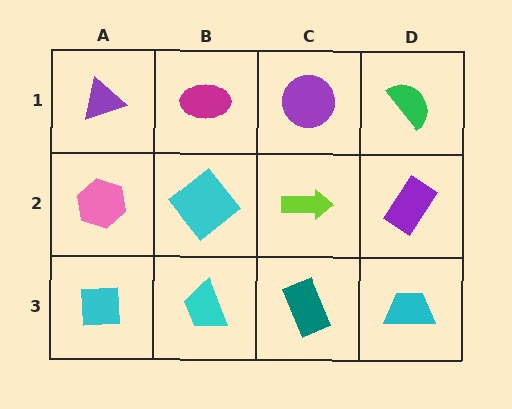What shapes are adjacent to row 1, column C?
A lime arrow (row 2, column C), a magenta ellipse (row 1, column B), a green semicircle (row 1, column D).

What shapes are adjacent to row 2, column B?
A magenta ellipse (row 1, column B), a cyan trapezoid (row 3, column B), a pink hexagon (row 2, column A), a lime arrow (row 2, column C).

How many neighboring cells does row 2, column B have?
4.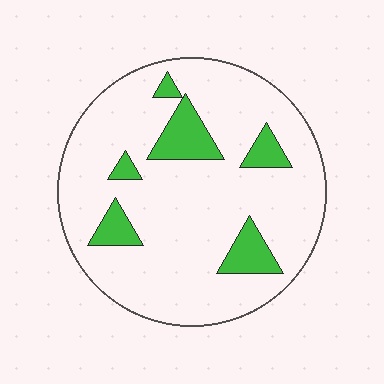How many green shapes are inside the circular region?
6.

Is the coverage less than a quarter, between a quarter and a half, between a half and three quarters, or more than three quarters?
Less than a quarter.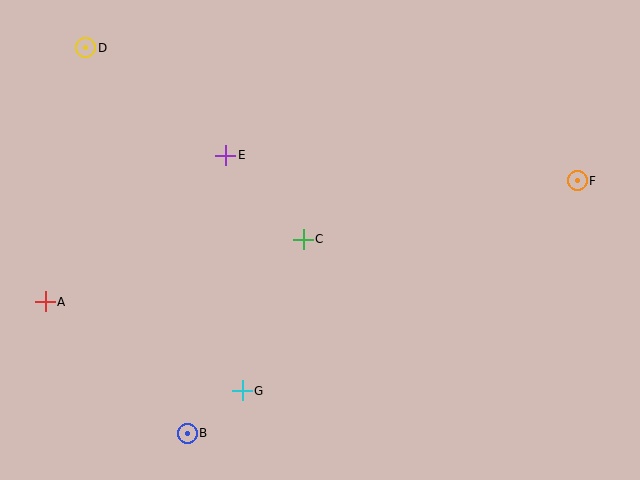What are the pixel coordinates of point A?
Point A is at (45, 302).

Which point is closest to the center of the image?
Point C at (303, 239) is closest to the center.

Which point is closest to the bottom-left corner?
Point A is closest to the bottom-left corner.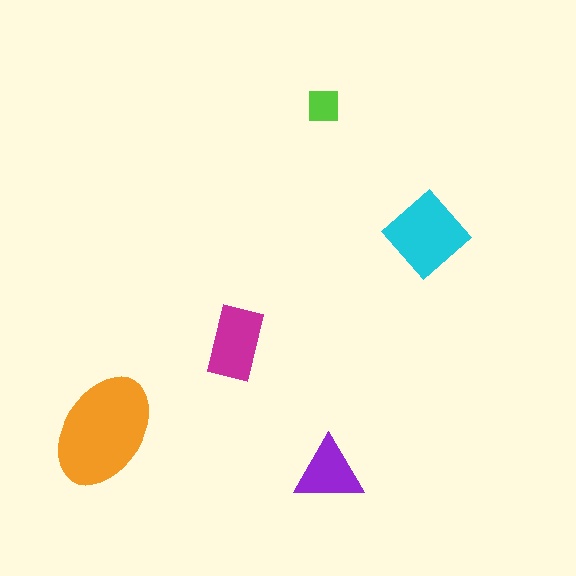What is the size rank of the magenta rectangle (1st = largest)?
3rd.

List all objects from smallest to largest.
The lime square, the purple triangle, the magenta rectangle, the cyan diamond, the orange ellipse.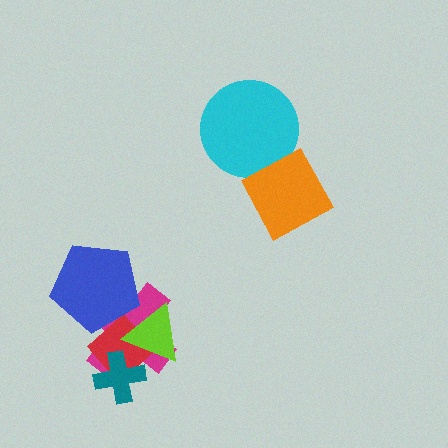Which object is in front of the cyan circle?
The orange diamond is in front of the cyan circle.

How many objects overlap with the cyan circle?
1 object overlaps with the cyan circle.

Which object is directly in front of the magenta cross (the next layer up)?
The red diamond is directly in front of the magenta cross.